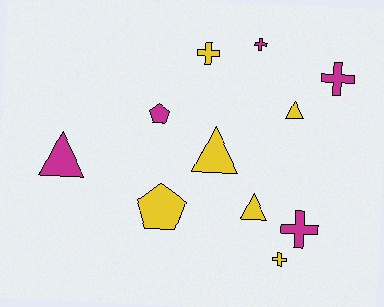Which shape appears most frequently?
Cross, with 5 objects.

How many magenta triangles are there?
There is 1 magenta triangle.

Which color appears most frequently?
Yellow, with 6 objects.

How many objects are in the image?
There are 11 objects.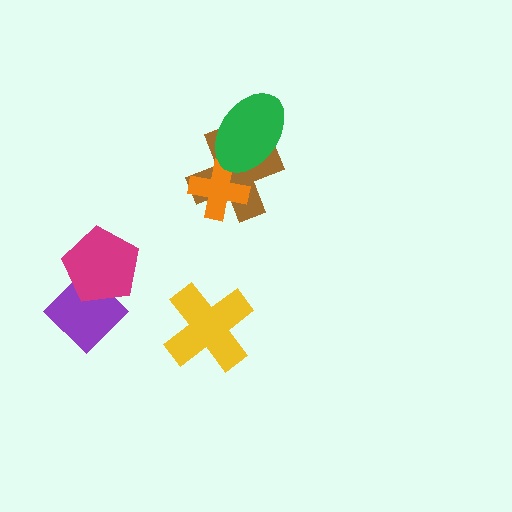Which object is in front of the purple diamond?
The magenta pentagon is in front of the purple diamond.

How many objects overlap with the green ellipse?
2 objects overlap with the green ellipse.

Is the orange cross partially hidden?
Yes, it is partially covered by another shape.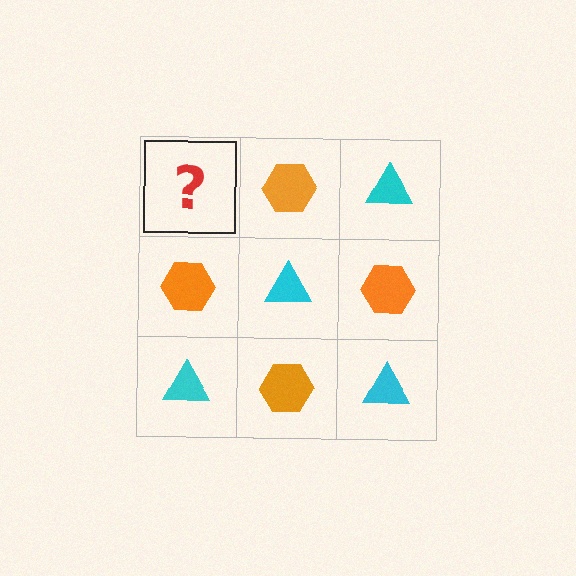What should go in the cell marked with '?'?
The missing cell should contain a cyan triangle.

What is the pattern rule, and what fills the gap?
The rule is that it alternates cyan triangle and orange hexagon in a checkerboard pattern. The gap should be filled with a cyan triangle.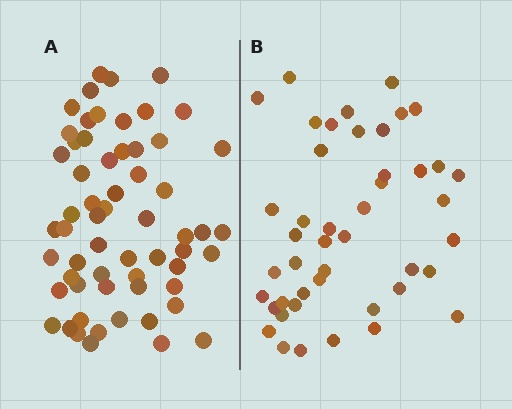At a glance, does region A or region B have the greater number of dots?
Region A (the left region) has more dots.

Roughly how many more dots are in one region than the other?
Region A has approximately 15 more dots than region B.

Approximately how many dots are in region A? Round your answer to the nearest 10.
About 60 dots.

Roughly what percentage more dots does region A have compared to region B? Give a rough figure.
About 35% more.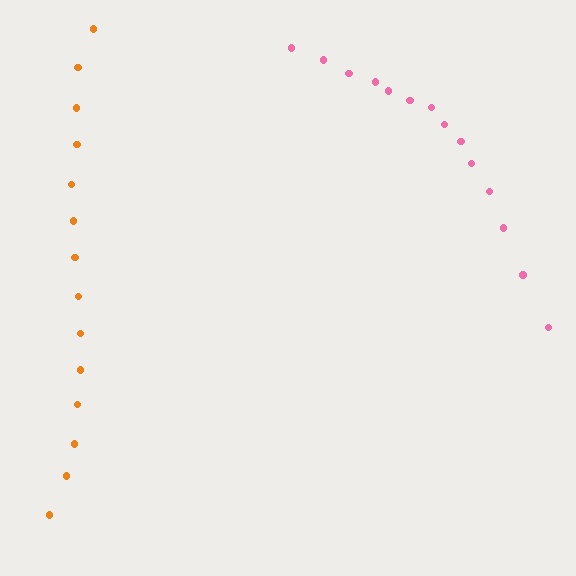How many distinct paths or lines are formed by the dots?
There are 2 distinct paths.